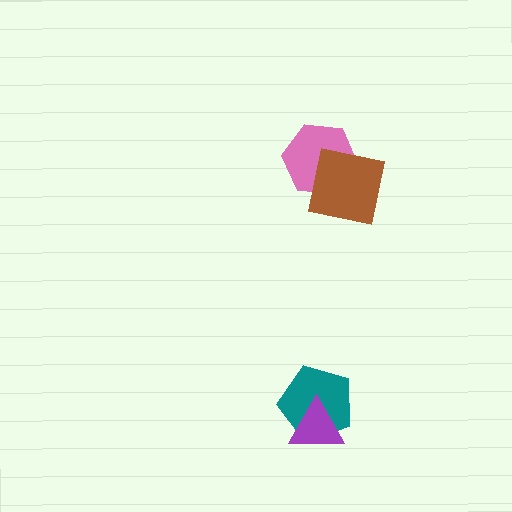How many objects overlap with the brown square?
1 object overlaps with the brown square.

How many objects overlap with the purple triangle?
1 object overlaps with the purple triangle.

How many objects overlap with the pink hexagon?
1 object overlaps with the pink hexagon.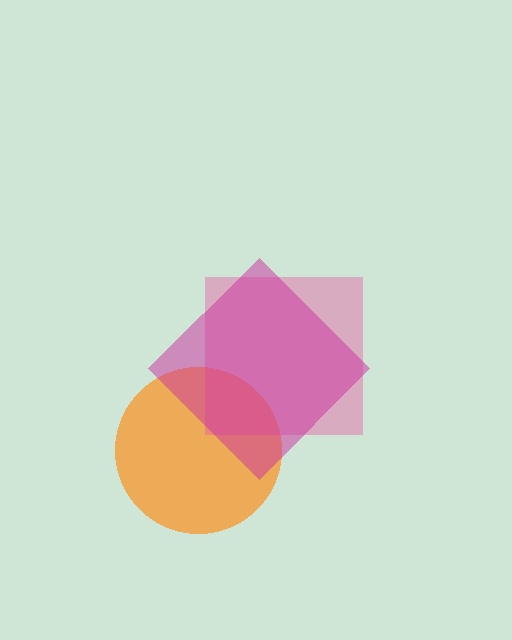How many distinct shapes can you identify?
There are 3 distinct shapes: an orange circle, a pink square, a magenta diamond.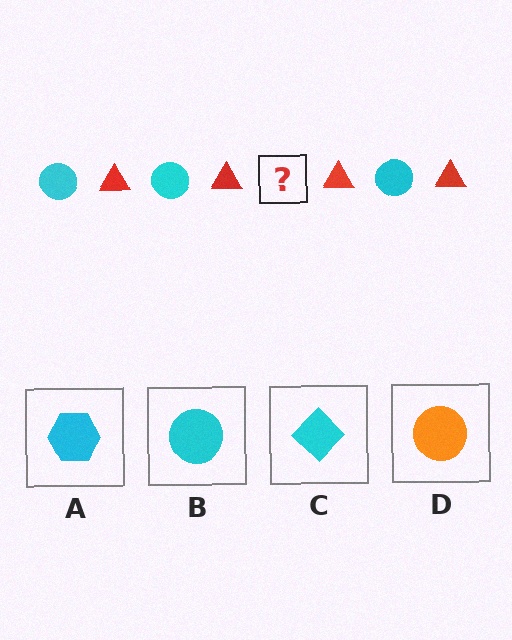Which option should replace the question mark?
Option B.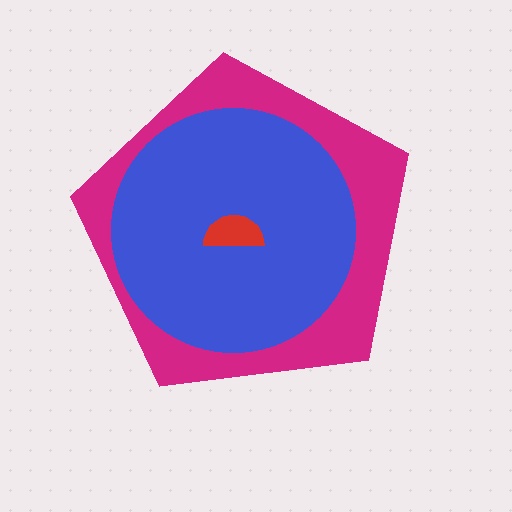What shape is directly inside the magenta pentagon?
The blue circle.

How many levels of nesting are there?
3.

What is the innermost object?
The red semicircle.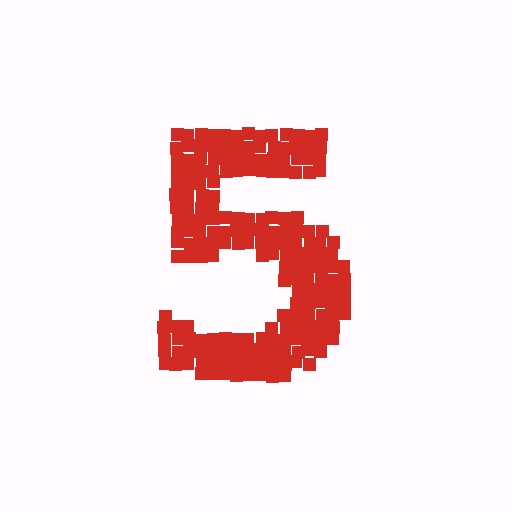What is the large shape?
The large shape is the digit 5.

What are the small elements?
The small elements are squares.